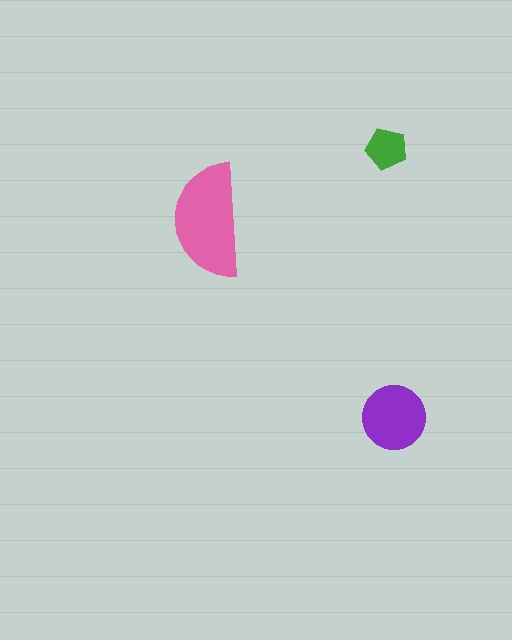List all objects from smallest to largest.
The green pentagon, the purple circle, the pink semicircle.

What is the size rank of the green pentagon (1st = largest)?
3rd.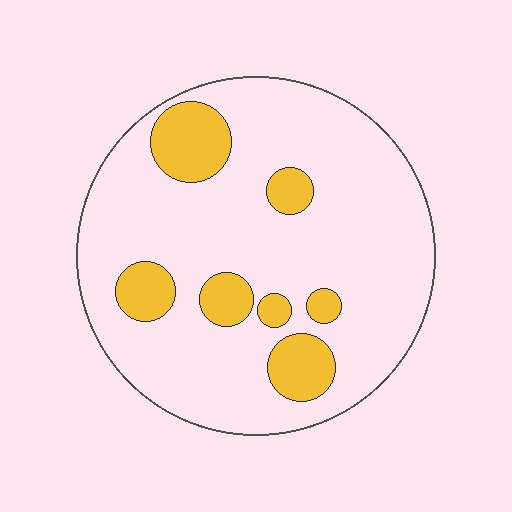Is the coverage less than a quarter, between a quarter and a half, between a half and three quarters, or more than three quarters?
Less than a quarter.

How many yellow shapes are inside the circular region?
7.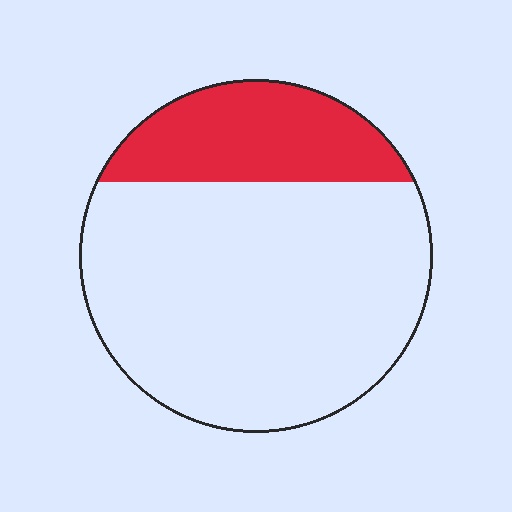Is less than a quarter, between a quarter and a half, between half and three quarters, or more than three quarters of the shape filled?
Less than a quarter.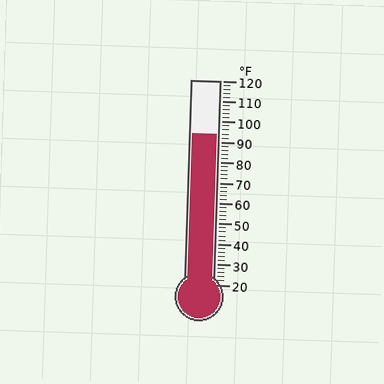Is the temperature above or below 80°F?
The temperature is above 80°F.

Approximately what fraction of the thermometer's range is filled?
The thermometer is filled to approximately 75% of its range.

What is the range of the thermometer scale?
The thermometer scale ranges from 20°F to 120°F.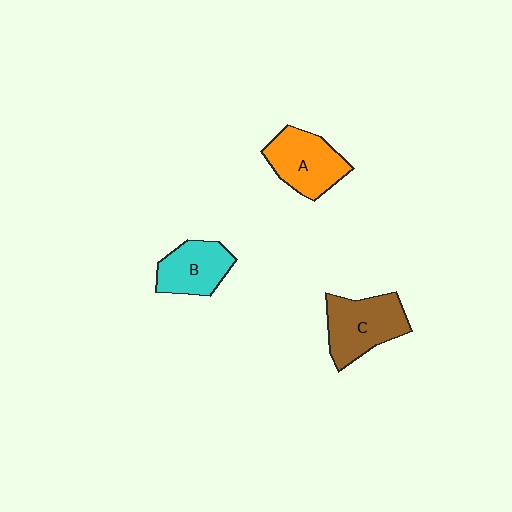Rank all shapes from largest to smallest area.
From largest to smallest: C (brown), A (orange), B (cyan).